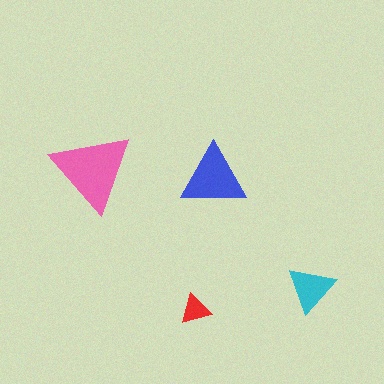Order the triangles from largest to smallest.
the pink one, the blue one, the cyan one, the red one.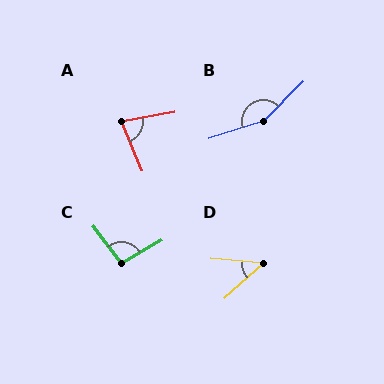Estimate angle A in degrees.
Approximately 77 degrees.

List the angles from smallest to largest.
D (46°), A (77°), C (97°), B (153°).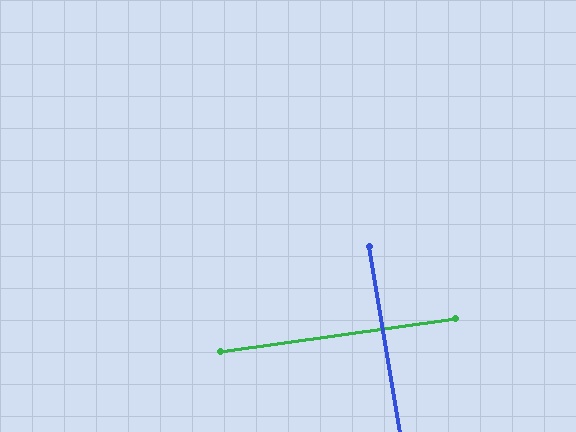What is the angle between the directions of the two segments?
Approximately 89 degrees.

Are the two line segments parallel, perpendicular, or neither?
Perpendicular — they meet at approximately 89°.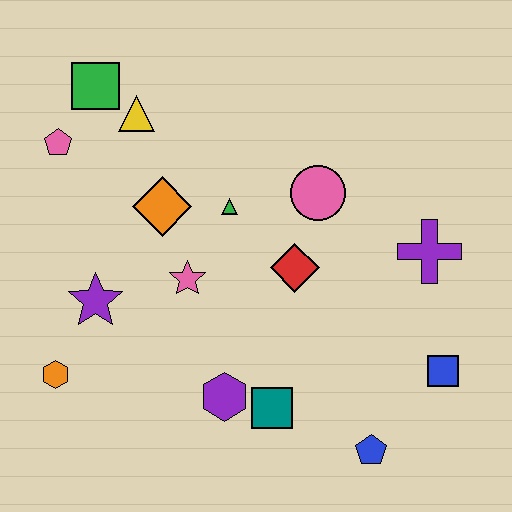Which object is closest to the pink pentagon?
The green square is closest to the pink pentagon.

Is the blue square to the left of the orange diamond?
No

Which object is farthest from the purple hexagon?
The green square is farthest from the purple hexagon.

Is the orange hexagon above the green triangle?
No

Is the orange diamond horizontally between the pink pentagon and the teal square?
Yes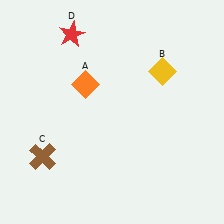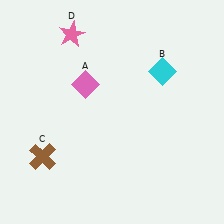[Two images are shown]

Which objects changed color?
A changed from orange to pink. B changed from yellow to cyan. D changed from red to pink.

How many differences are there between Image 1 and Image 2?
There are 3 differences between the two images.